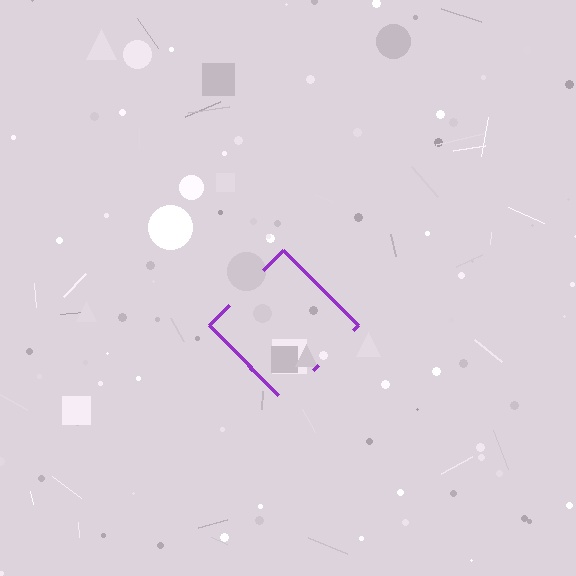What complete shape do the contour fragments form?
The contour fragments form a diamond.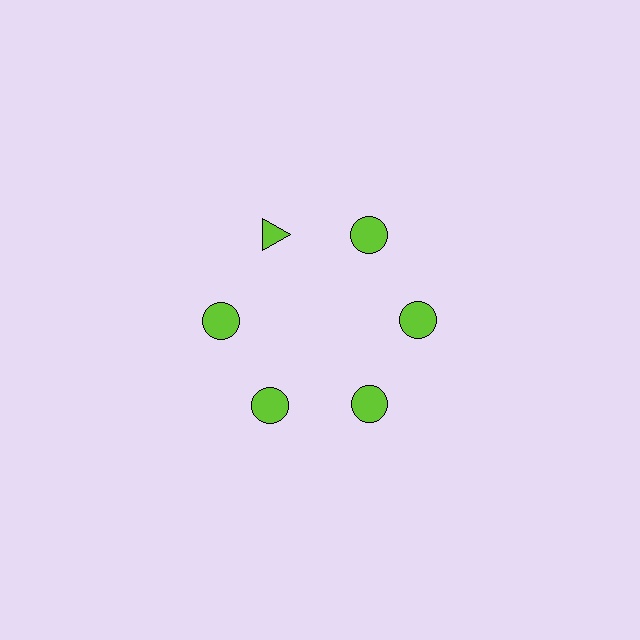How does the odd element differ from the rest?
It has a different shape: triangle instead of circle.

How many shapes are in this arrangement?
There are 6 shapes arranged in a ring pattern.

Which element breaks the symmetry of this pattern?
The lime triangle at roughly the 11 o'clock position breaks the symmetry. All other shapes are lime circles.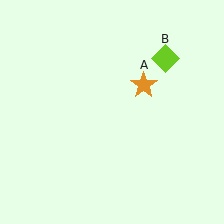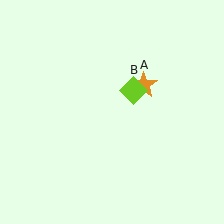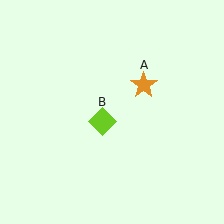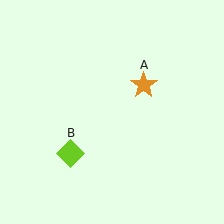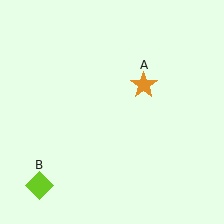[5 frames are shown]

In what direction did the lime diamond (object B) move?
The lime diamond (object B) moved down and to the left.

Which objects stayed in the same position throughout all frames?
Orange star (object A) remained stationary.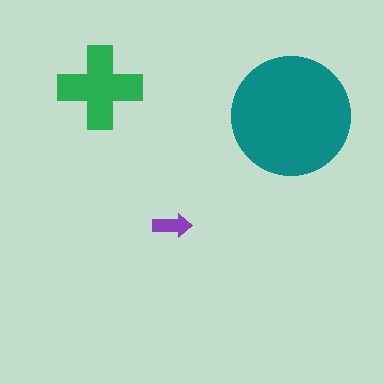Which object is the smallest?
The purple arrow.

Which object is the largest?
The teal circle.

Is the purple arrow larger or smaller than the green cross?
Smaller.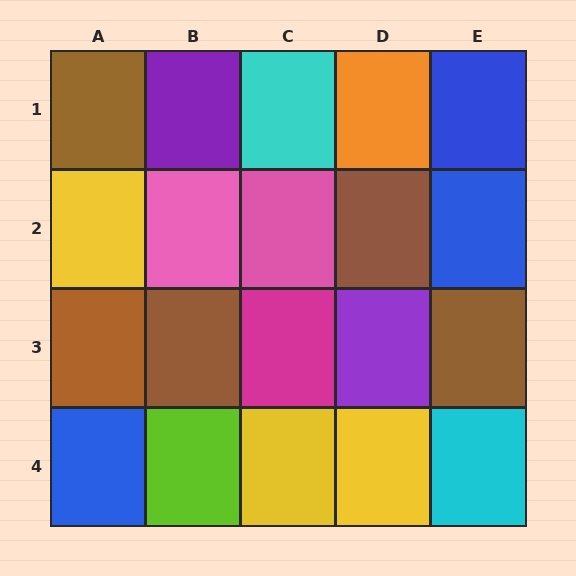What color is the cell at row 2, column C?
Pink.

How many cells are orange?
1 cell is orange.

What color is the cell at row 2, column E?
Blue.